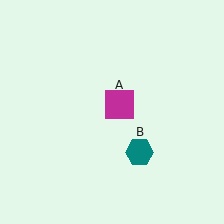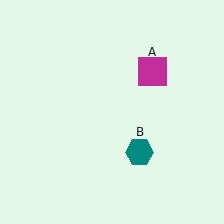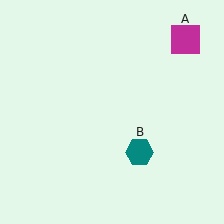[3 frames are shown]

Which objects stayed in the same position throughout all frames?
Teal hexagon (object B) remained stationary.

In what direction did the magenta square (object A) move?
The magenta square (object A) moved up and to the right.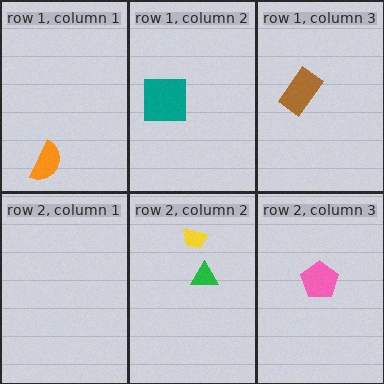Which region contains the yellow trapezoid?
The row 2, column 2 region.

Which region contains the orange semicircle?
The row 1, column 1 region.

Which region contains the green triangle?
The row 2, column 2 region.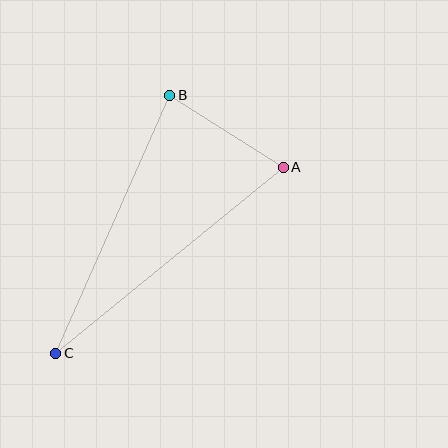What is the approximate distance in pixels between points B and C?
The distance between B and C is approximately 282 pixels.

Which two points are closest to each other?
Points A and B are closest to each other.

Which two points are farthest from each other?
Points A and C are farthest from each other.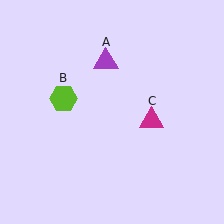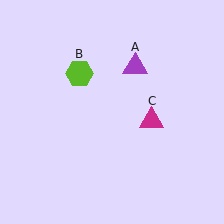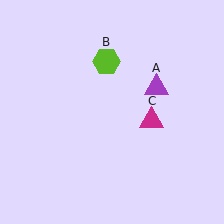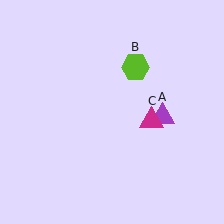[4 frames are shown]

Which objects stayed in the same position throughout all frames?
Magenta triangle (object C) remained stationary.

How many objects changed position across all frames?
2 objects changed position: purple triangle (object A), lime hexagon (object B).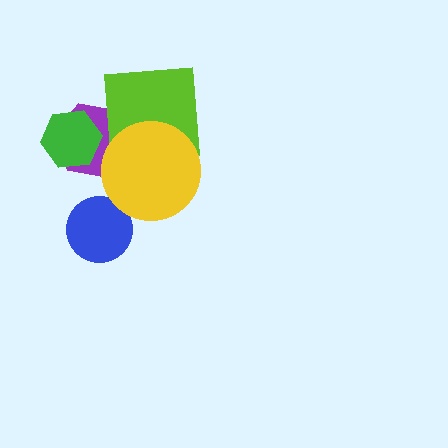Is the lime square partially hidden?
Yes, it is partially covered by another shape.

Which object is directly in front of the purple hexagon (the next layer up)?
The green hexagon is directly in front of the purple hexagon.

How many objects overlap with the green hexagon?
1 object overlaps with the green hexagon.